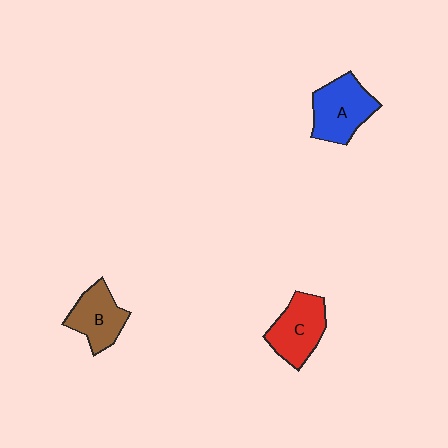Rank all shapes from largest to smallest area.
From largest to smallest: A (blue), C (red), B (brown).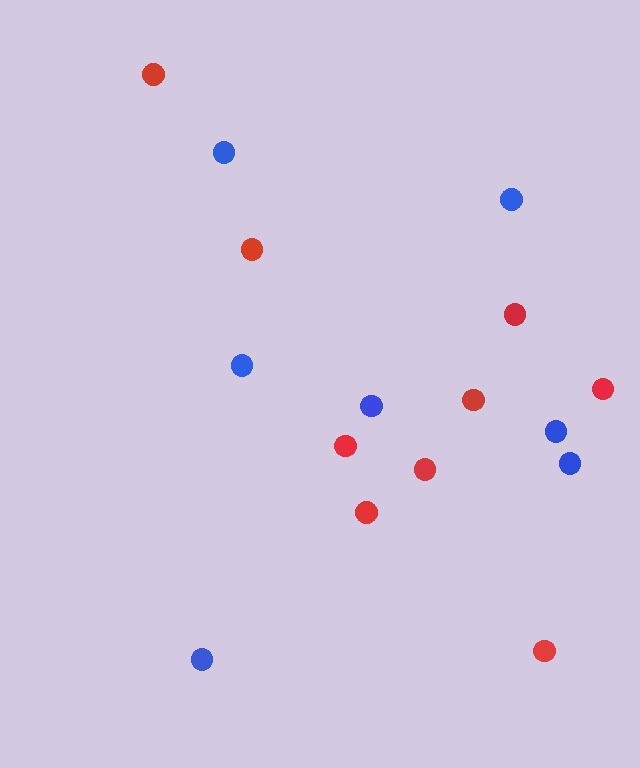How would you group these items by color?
There are 2 groups: one group of red circles (9) and one group of blue circles (7).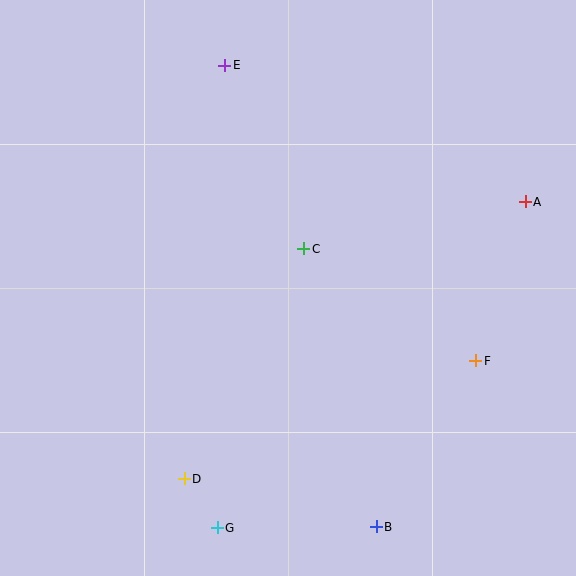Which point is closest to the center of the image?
Point C at (304, 249) is closest to the center.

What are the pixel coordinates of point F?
Point F is at (476, 361).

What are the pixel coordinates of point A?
Point A is at (525, 202).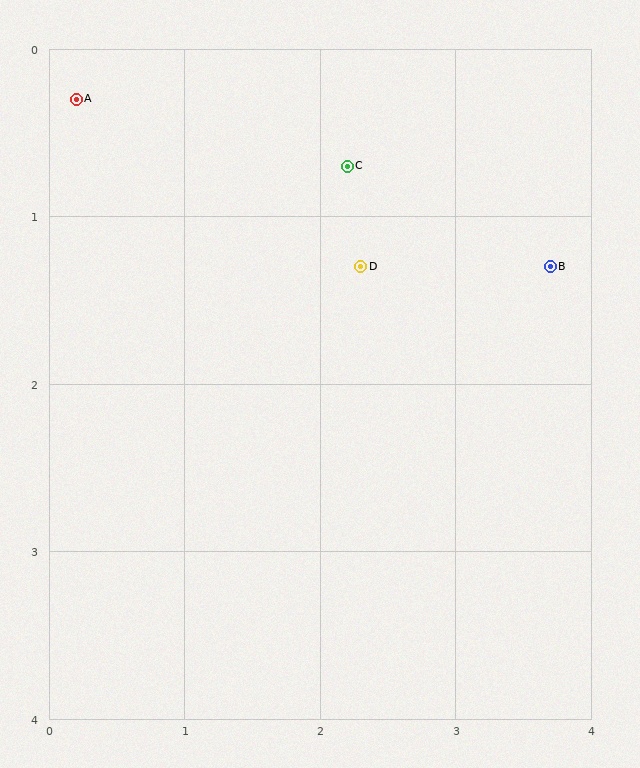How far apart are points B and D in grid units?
Points B and D are about 1.4 grid units apart.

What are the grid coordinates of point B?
Point B is at approximately (3.7, 1.3).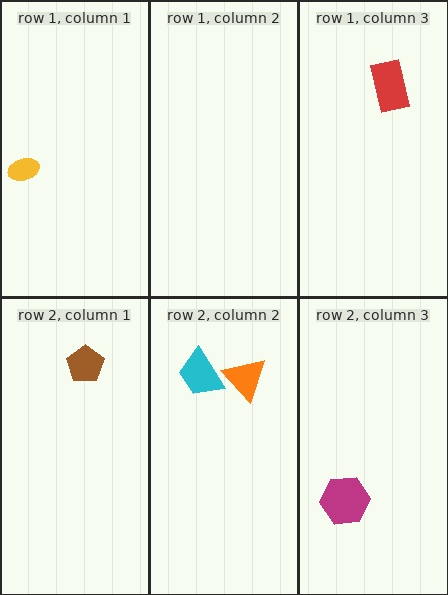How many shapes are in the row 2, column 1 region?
1.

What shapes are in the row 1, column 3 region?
The red rectangle.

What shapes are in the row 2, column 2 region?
The orange triangle, the cyan trapezoid.